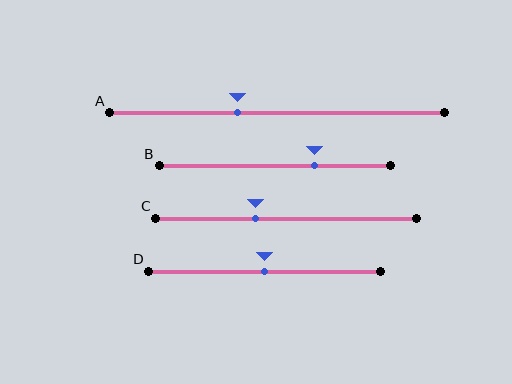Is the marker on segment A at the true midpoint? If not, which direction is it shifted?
No, the marker on segment A is shifted to the left by about 12% of the segment length.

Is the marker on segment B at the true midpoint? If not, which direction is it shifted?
No, the marker on segment B is shifted to the right by about 17% of the segment length.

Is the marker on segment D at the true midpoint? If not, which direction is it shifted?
Yes, the marker on segment D is at the true midpoint.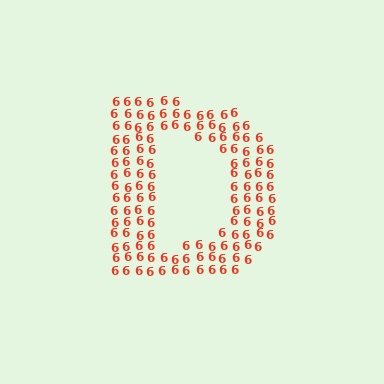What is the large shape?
The large shape is the letter D.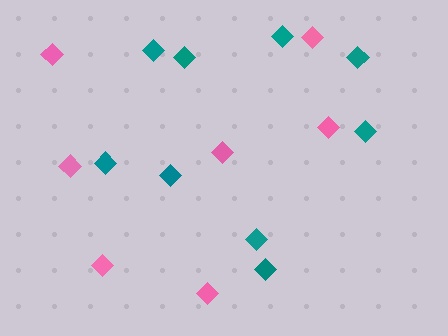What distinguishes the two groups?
There are 2 groups: one group of pink diamonds (7) and one group of teal diamonds (9).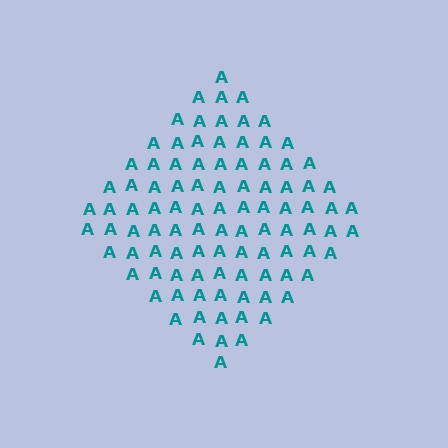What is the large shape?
The large shape is a diamond.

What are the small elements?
The small elements are letter A's.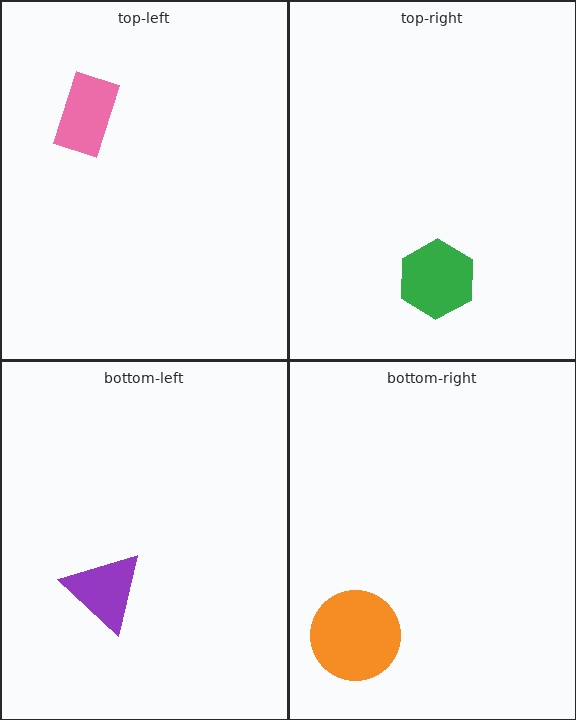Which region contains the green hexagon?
The top-right region.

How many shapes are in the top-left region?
1.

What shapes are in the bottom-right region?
The orange circle.